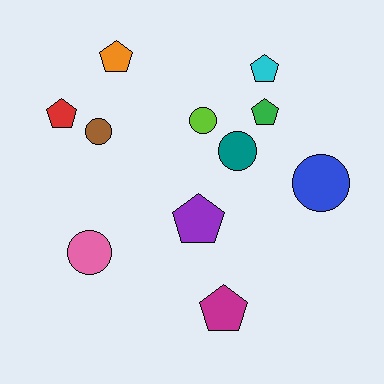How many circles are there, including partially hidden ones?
There are 5 circles.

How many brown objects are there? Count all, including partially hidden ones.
There is 1 brown object.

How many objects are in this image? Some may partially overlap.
There are 11 objects.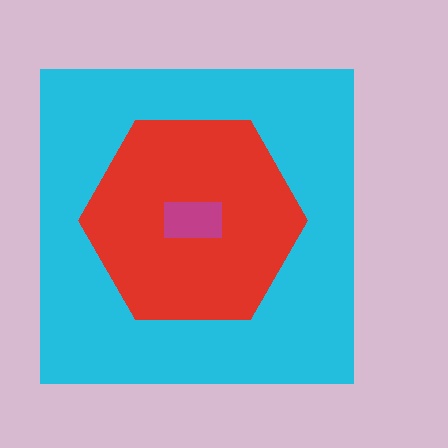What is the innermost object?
The magenta rectangle.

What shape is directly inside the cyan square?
The red hexagon.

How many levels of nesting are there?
3.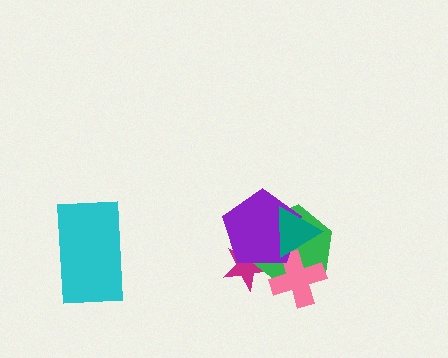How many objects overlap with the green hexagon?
4 objects overlap with the green hexagon.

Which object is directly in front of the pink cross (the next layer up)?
The purple pentagon is directly in front of the pink cross.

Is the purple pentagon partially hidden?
Yes, it is partially covered by another shape.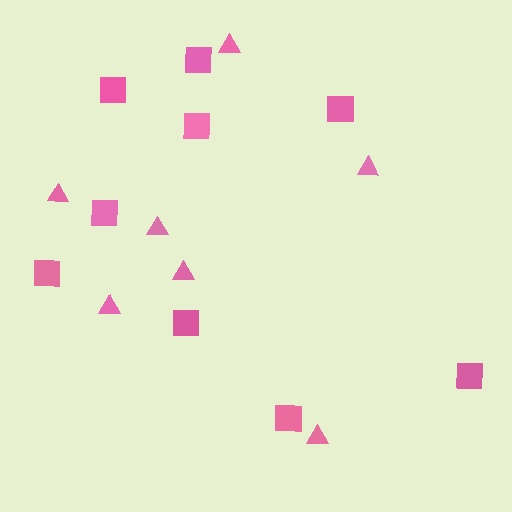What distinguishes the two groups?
There are 2 groups: one group of squares (9) and one group of triangles (7).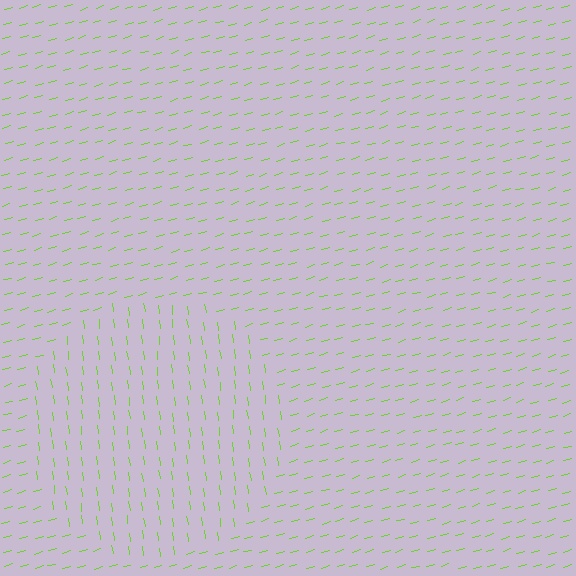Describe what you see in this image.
The image is filled with small lime line segments. A circle region in the image has lines oriented differently from the surrounding lines, creating a visible texture boundary.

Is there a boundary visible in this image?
Yes, there is a texture boundary formed by a change in line orientation.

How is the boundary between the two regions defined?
The boundary is defined purely by a change in line orientation (approximately 81 degrees difference). All lines are the same color and thickness.